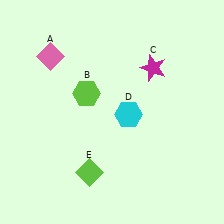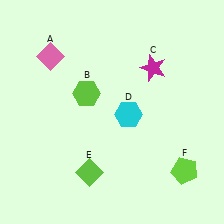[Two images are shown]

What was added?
A lime pentagon (F) was added in Image 2.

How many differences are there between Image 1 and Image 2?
There is 1 difference between the two images.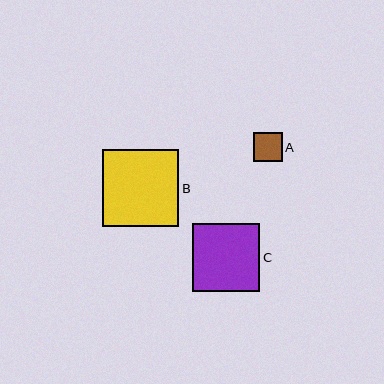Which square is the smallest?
Square A is the smallest with a size of approximately 29 pixels.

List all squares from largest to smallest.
From largest to smallest: B, C, A.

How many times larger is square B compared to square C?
Square B is approximately 1.1 times the size of square C.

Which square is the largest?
Square B is the largest with a size of approximately 76 pixels.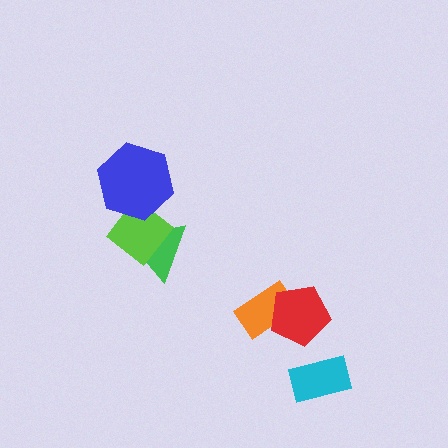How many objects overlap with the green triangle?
1 object overlaps with the green triangle.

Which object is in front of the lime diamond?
The blue hexagon is in front of the lime diamond.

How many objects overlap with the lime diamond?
2 objects overlap with the lime diamond.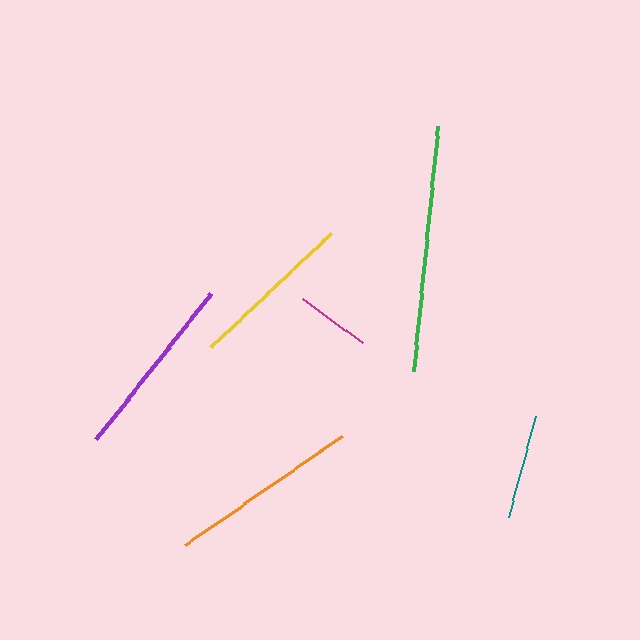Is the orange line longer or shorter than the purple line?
The orange line is longer than the purple line.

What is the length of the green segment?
The green segment is approximately 247 pixels long.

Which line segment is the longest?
The green line is the longest at approximately 247 pixels.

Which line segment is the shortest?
The magenta line is the shortest at approximately 75 pixels.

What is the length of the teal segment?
The teal segment is approximately 105 pixels long.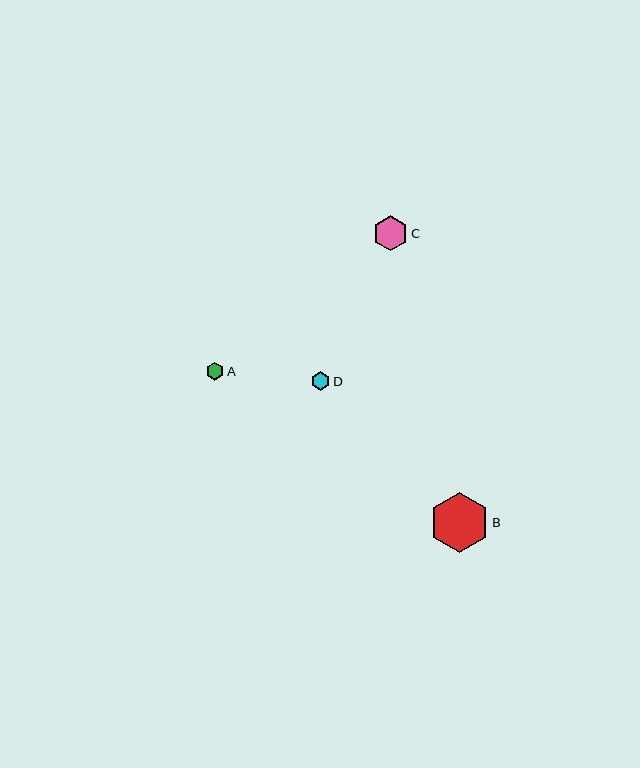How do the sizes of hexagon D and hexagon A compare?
Hexagon D and hexagon A are approximately the same size.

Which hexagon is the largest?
Hexagon B is the largest with a size of approximately 60 pixels.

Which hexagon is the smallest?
Hexagon A is the smallest with a size of approximately 18 pixels.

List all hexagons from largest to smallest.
From largest to smallest: B, C, D, A.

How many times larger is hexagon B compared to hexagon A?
Hexagon B is approximately 3.3 times the size of hexagon A.